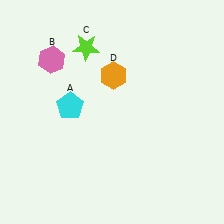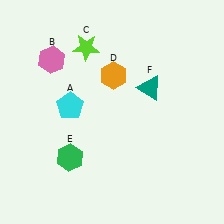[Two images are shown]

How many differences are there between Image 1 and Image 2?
There are 2 differences between the two images.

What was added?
A green hexagon (E), a teal triangle (F) were added in Image 2.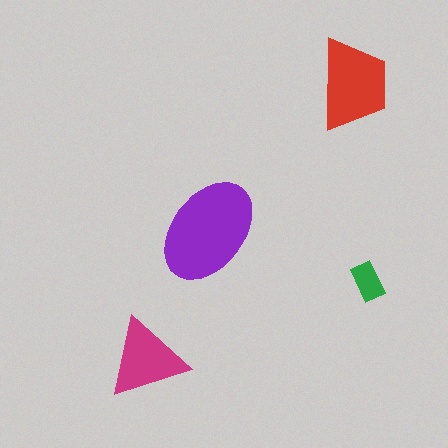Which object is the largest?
The purple ellipse.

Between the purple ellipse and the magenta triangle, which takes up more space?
The purple ellipse.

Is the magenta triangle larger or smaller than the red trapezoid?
Smaller.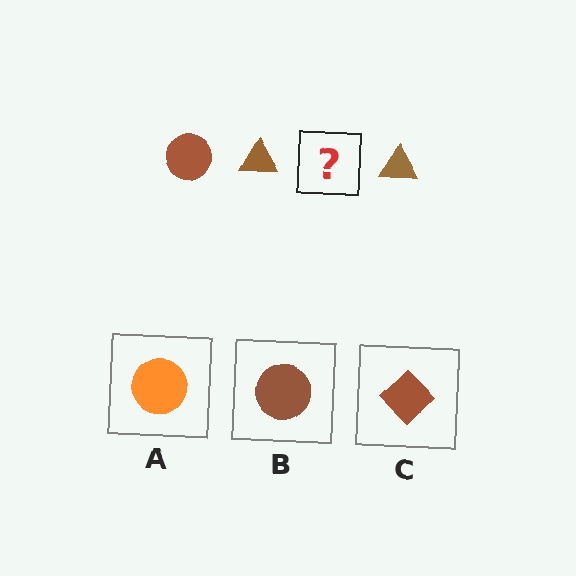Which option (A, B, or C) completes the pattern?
B.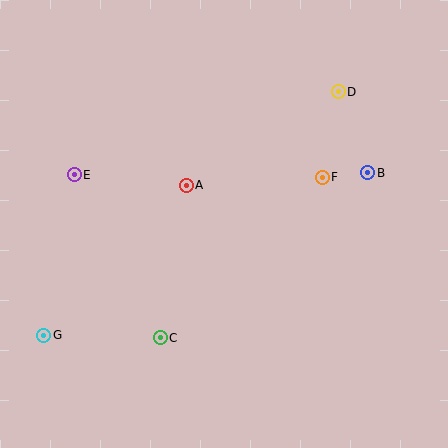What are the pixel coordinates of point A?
Point A is at (186, 185).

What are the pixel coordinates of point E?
Point E is at (74, 175).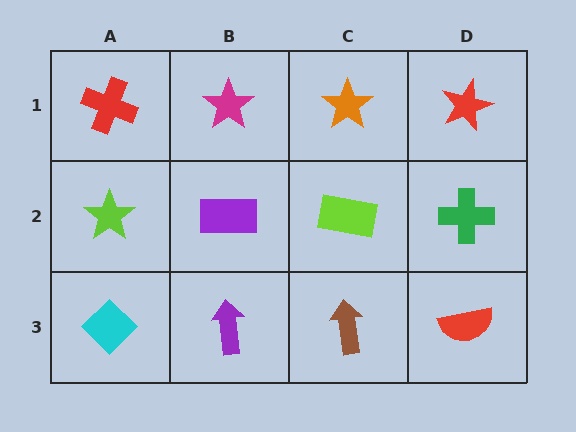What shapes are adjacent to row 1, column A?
A lime star (row 2, column A), a magenta star (row 1, column B).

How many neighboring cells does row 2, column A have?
3.